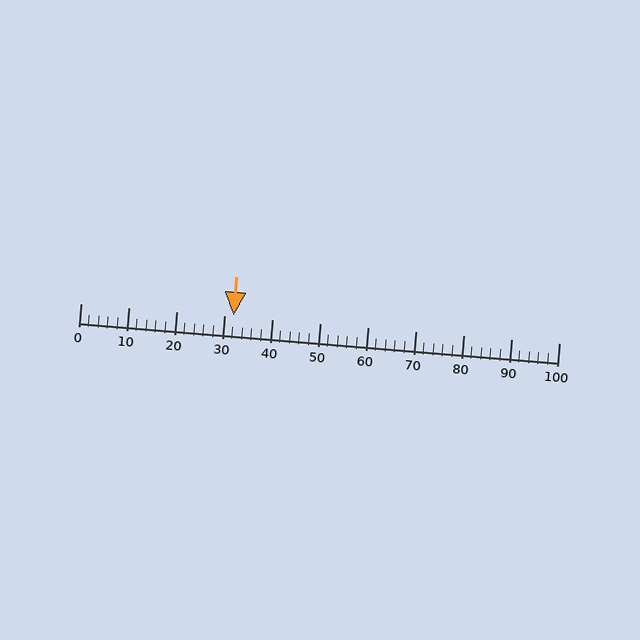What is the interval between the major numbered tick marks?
The major tick marks are spaced 10 units apart.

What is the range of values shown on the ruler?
The ruler shows values from 0 to 100.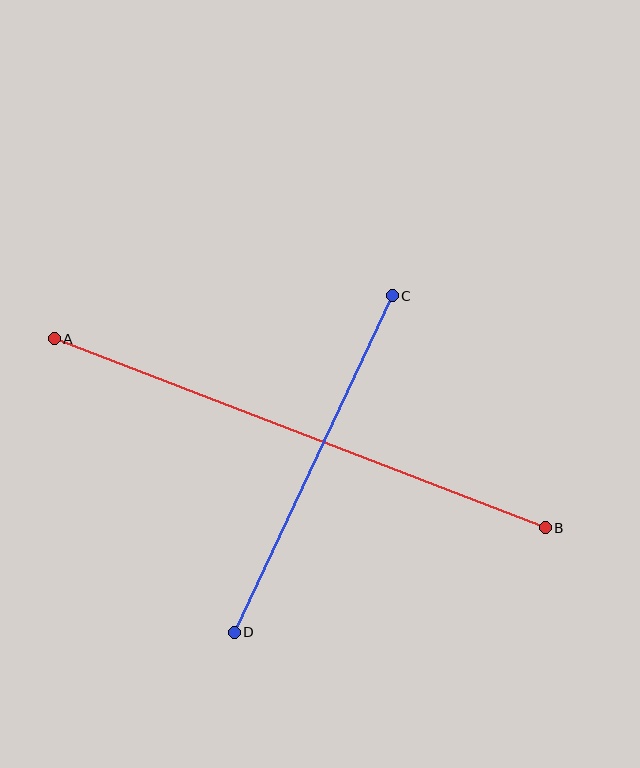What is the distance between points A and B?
The distance is approximately 526 pixels.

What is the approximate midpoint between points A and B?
The midpoint is at approximately (300, 433) pixels.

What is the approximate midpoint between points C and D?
The midpoint is at approximately (313, 464) pixels.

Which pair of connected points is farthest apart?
Points A and B are farthest apart.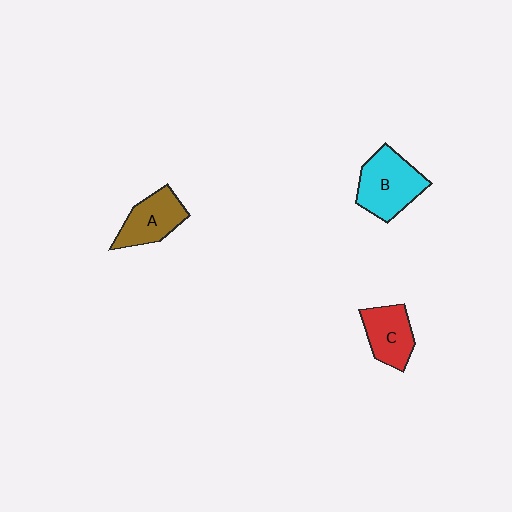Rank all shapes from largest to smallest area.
From largest to smallest: B (cyan), A (brown), C (red).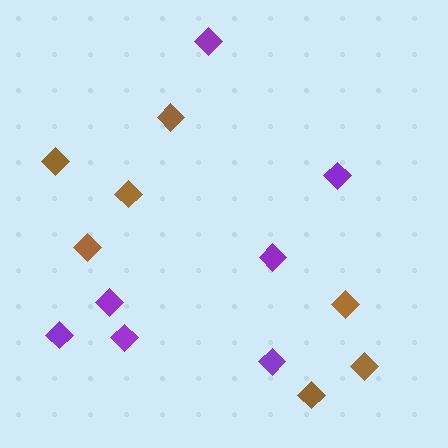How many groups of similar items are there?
There are 2 groups: one group of purple diamonds (7) and one group of brown diamonds (7).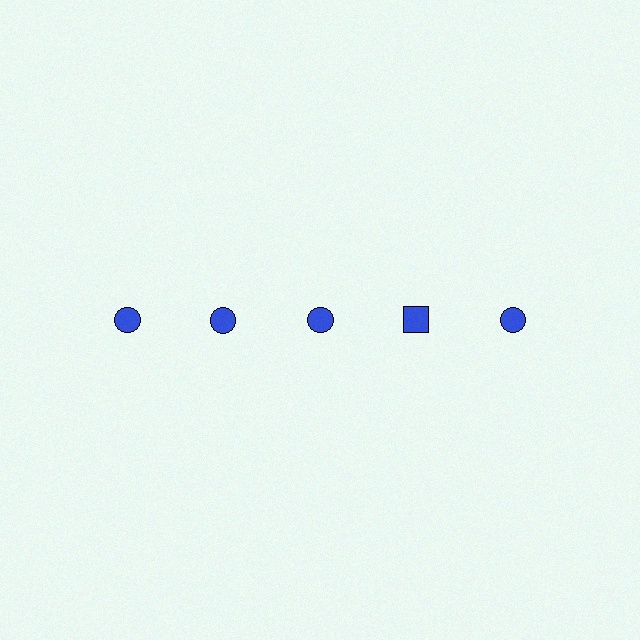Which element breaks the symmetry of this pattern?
The blue square in the top row, second from right column breaks the symmetry. All other shapes are blue circles.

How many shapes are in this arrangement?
There are 5 shapes arranged in a grid pattern.